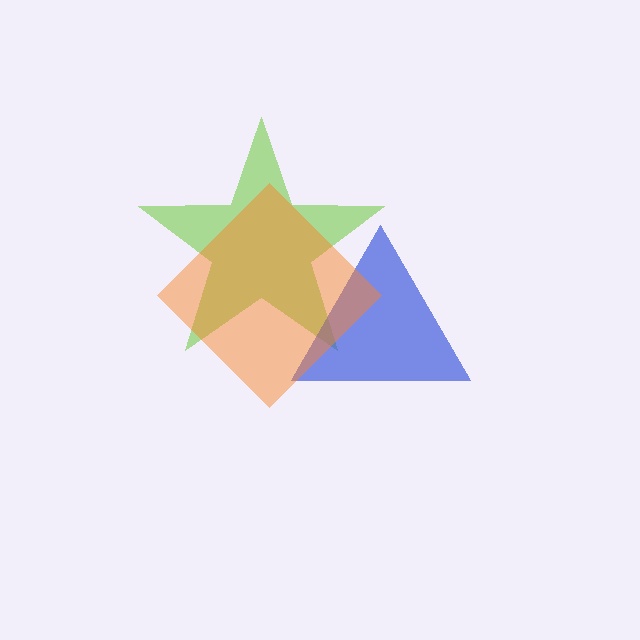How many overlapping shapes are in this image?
There are 3 overlapping shapes in the image.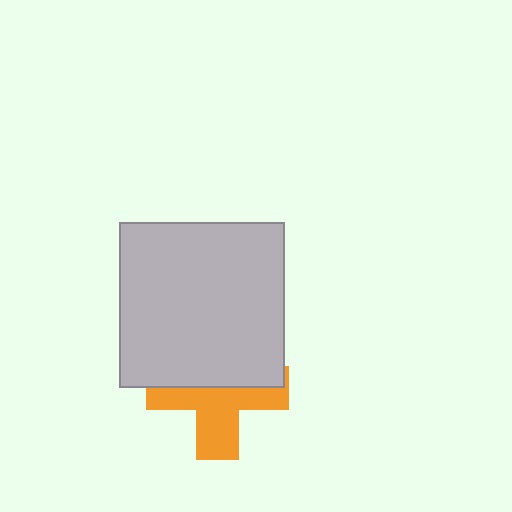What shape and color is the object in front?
The object in front is a light gray square.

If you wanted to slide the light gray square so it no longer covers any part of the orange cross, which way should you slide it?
Slide it up — that is the most direct way to separate the two shapes.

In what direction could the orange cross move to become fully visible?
The orange cross could move down. That would shift it out from behind the light gray square entirely.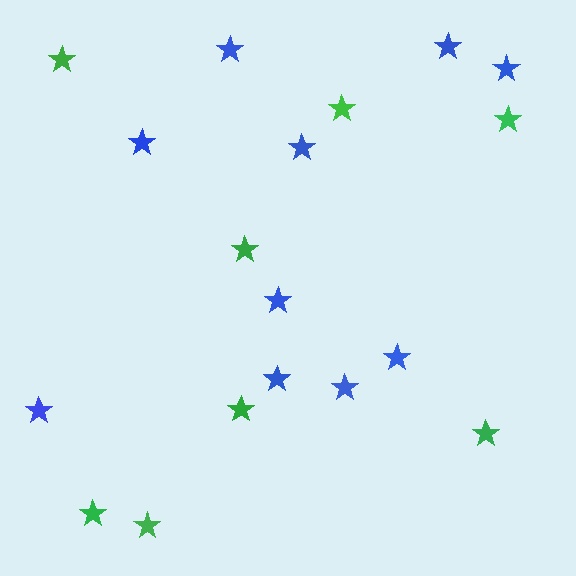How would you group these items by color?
There are 2 groups: one group of blue stars (10) and one group of green stars (8).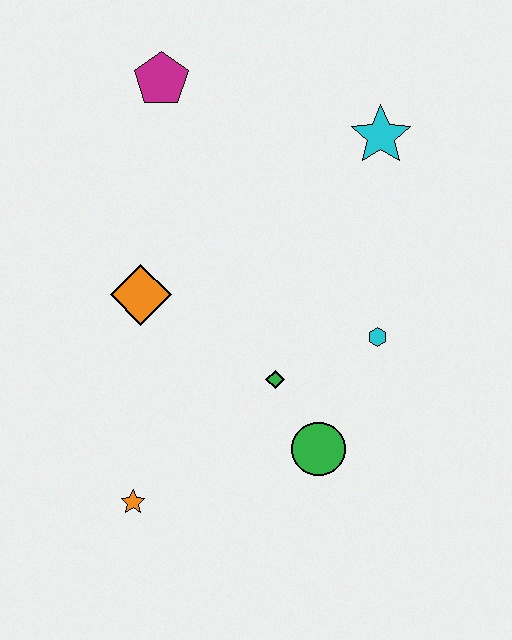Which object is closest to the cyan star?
The cyan hexagon is closest to the cyan star.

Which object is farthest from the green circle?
The magenta pentagon is farthest from the green circle.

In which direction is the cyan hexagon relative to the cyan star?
The cyan hexagon is below the cyan star.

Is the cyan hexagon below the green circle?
No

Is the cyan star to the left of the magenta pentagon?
No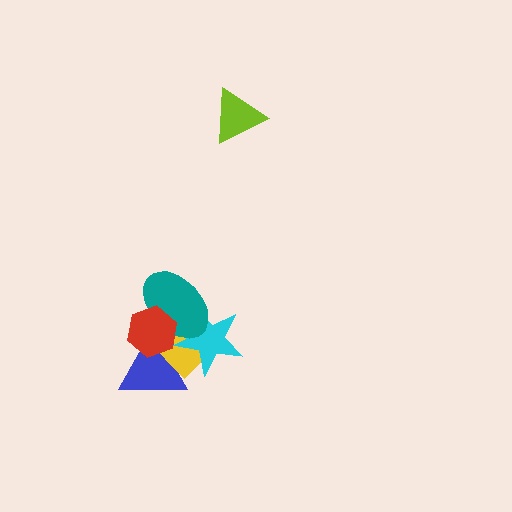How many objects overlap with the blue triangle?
4 objects overlap with the blue triangle.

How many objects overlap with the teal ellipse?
4 objects overlap with the teal ellipse.